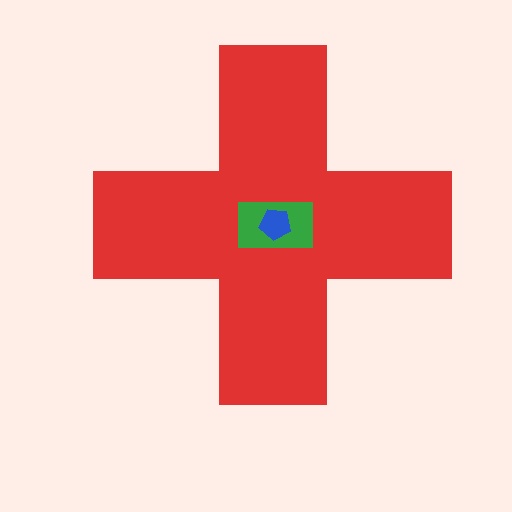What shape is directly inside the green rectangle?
The blue pentagon.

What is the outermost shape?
The red cross.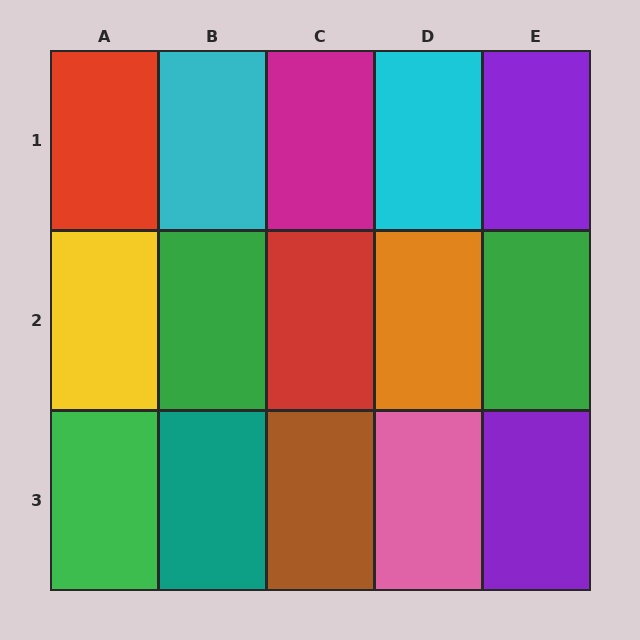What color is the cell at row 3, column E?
Purple.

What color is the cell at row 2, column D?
Orange.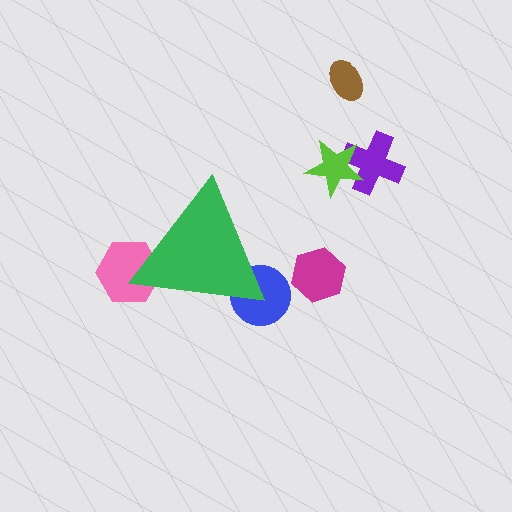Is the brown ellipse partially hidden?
No, the brown ellipse is fully visible.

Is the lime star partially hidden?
No, the lime star is fully visible.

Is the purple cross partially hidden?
No, the purple cross is fully visible.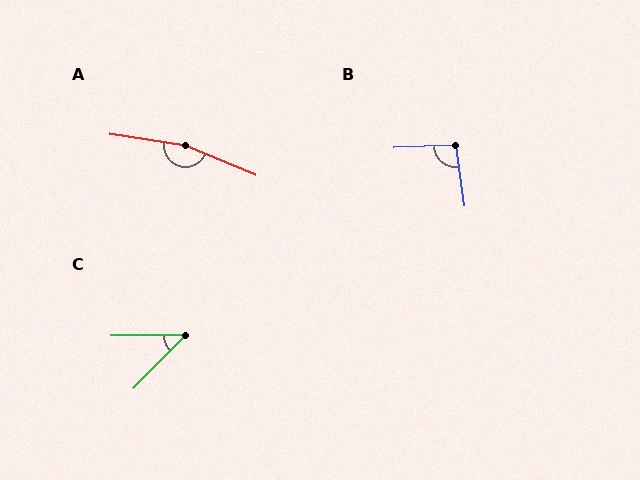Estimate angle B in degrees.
Approximately 95 degrees.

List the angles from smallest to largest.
C (45°), B (95°), A (165°).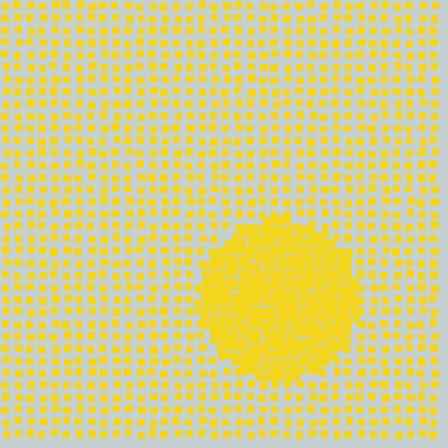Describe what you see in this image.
The image contains small yellow elements arranged at two different densities. A circle-shaped region is visible where the elements are more densely packed than the surrounding area.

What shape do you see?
I see a circle.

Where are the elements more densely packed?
The elements are more densely packed inside the circle boundary.